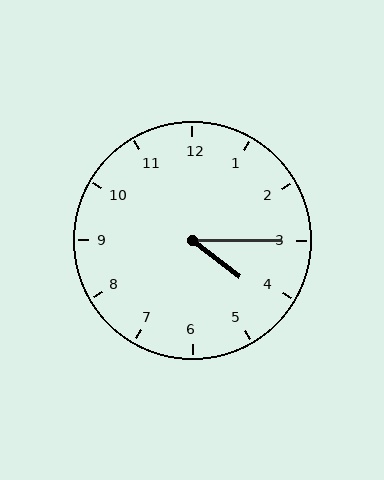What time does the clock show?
4:15.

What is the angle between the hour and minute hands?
Approximately 38 degrees.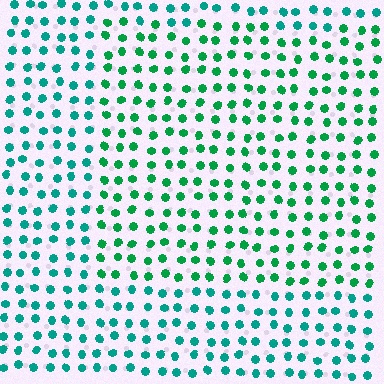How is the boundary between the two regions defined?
The boundary is defined purely by a slight shift in hue (about 28 degrees). Spacing, size, and orientation are identical on both sides.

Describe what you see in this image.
The image is filled with small teal elements in a uniform arrangement. A rectangle-shaped region is visible where the elements are tinted to a slightly different hue, forming a subtle color boundary.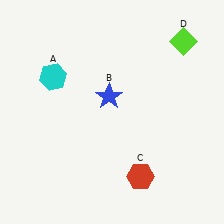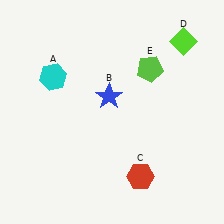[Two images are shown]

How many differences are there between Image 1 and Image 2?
There is 1 difference between the two images.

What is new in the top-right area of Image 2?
A lime pentagon (E) was added in the top-right area of Image 2.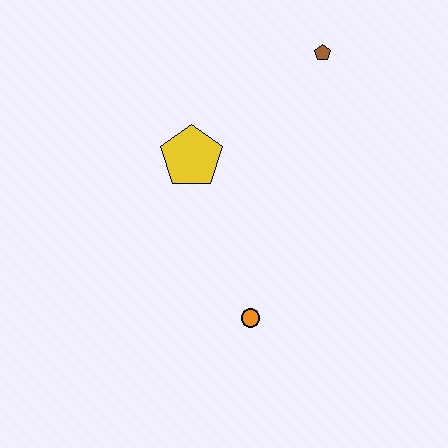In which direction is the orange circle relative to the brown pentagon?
The orange circle is below the brown pentagon.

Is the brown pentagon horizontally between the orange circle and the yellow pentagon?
No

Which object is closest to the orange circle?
The yellow pentagon is closest to the orange circle.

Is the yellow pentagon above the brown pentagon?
No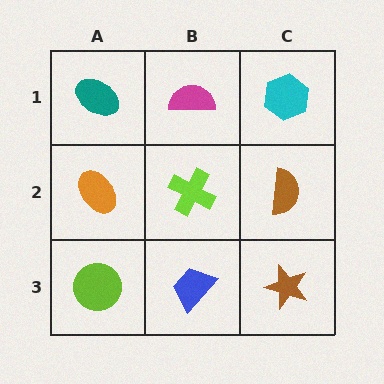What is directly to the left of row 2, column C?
A lime cross.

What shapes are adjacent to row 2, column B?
A magenta semicircle (row 1, column B), a blue trapezoid (row 3, column B), an orange ellipse (row 2, column A), a brown semicircle (row 2, column C).